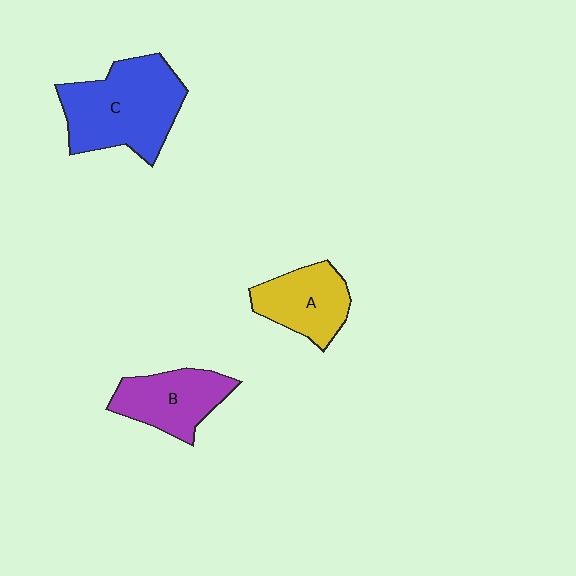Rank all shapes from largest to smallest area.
From largest to smallest: C (blue), B (purple), A (yellow).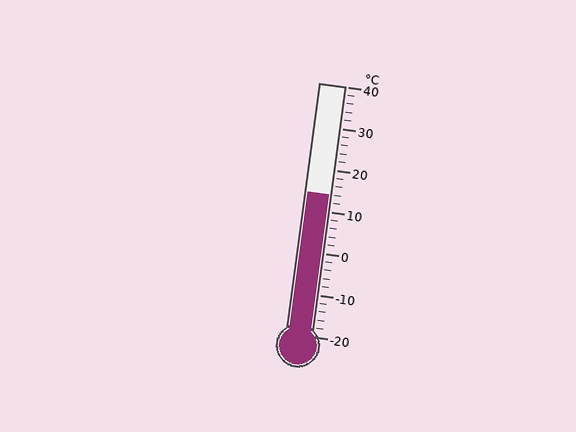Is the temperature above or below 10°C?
The temperature is above 10°C.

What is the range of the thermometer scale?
The thermometer scale ranges from -20°C to 40°C.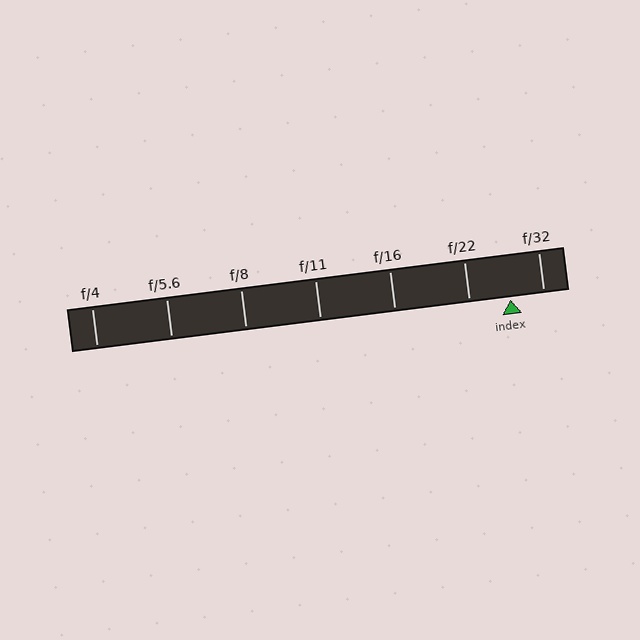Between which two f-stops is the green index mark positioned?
The index mark is between f/22 and f/32.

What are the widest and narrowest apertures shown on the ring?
The widest aperture shown is f/4 and the narrowest is f/32.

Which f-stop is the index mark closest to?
The index mark is closest to f/32.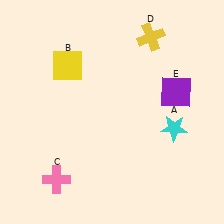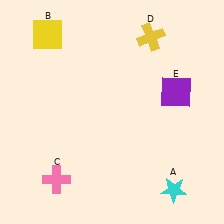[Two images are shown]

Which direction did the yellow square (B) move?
The yellow square (B) moved up.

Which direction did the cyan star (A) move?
The cyan star (A) moved down.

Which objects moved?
The objects that moved are: the cyan star (A), the yellow square (B).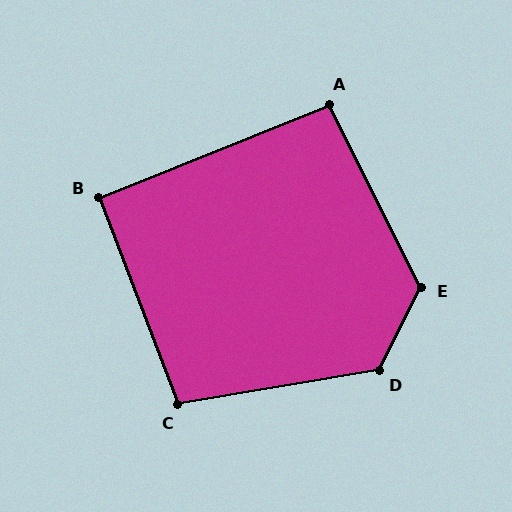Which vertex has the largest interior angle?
D, at approximately 127 degrees.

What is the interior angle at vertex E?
Approximately 127 degrees (obtuse).